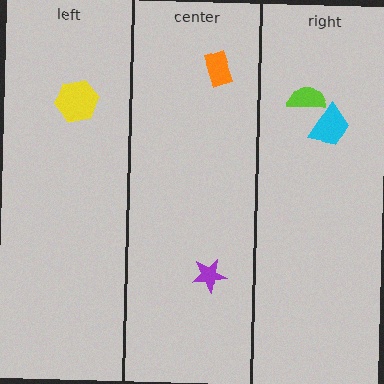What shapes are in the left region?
The yellow hexagon.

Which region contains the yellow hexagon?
The left region.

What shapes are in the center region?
The orange rectangle, the purple star.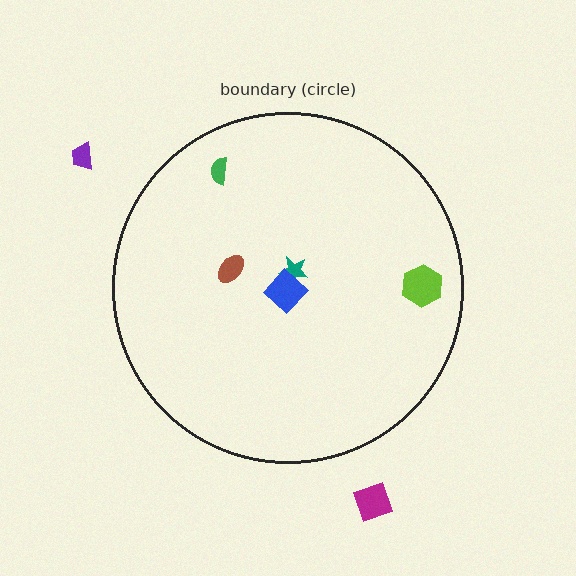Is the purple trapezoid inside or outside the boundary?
Outside.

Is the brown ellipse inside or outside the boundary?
Inside.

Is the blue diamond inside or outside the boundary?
Inside.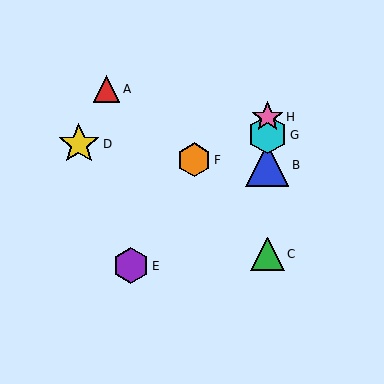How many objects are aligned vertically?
4 objects (B, C, G, H) are aligned vertically.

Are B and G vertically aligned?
Yes, both are at x≈267.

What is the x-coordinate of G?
Object G is at x≈267.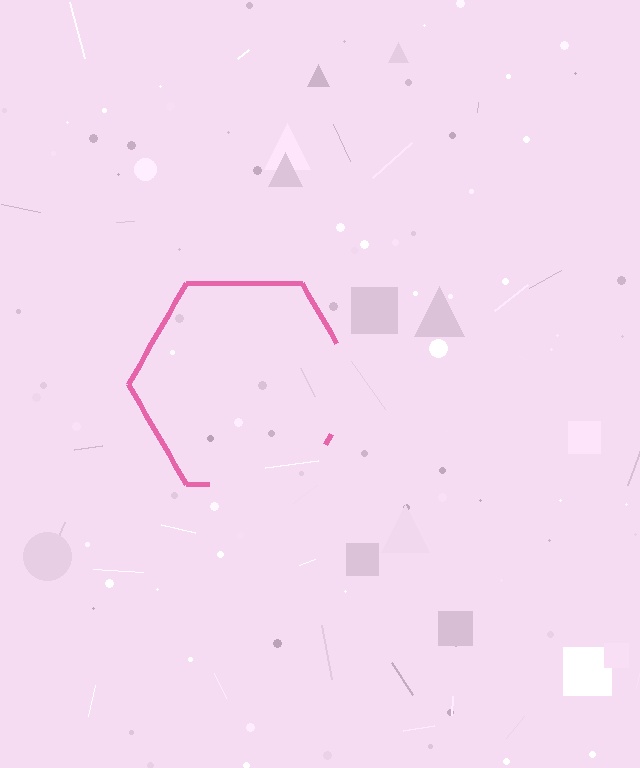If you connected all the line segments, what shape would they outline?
They would outline a hexagon.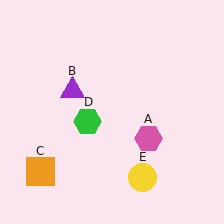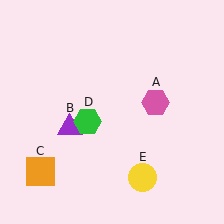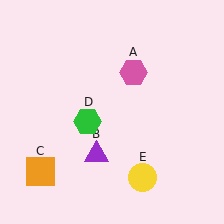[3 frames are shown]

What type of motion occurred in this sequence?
The pink hexagon (object A), purple triangle (object B) rotated counterclockwise around the center of the scene.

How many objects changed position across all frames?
2 objects changed position: pink hexagon (object A), purple triangle (object B).